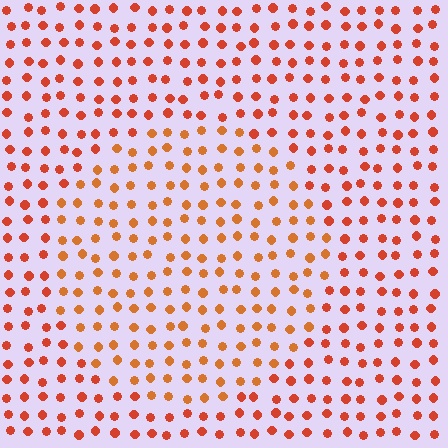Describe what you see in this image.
The image is filled with small red elements in a uniform arrangement. A circle-shaped region is visible where the elements are tinted to a slightly different hue, forming a subtle color boundary.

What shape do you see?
I see a circle.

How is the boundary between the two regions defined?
The boundary is defined purely by a slight shift in hue (about 19 degrees). Spacing, size, and orientation are identical on both sides.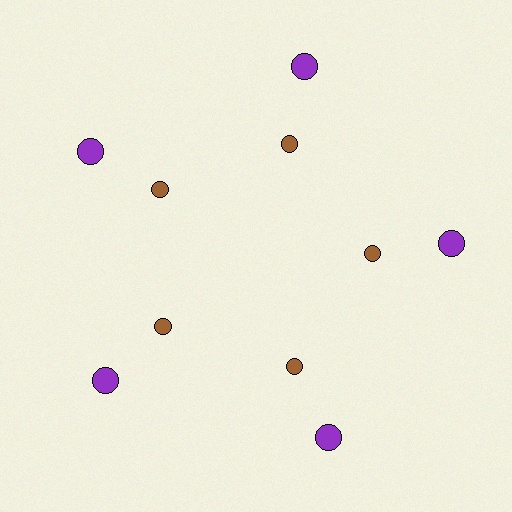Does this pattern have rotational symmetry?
Yes, this pattern has 5-fold rotational symmetry. It looks the same after rotating 72 degrees around the center.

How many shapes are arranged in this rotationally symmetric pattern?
There are 10 shapes, arranged in 5 groups of 2.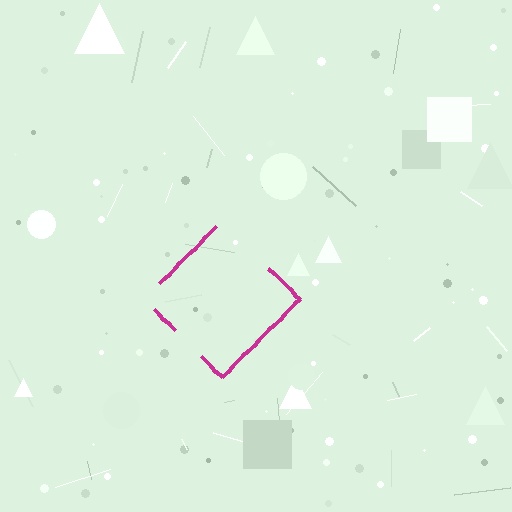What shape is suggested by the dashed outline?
The dashed outline suggests a diamond.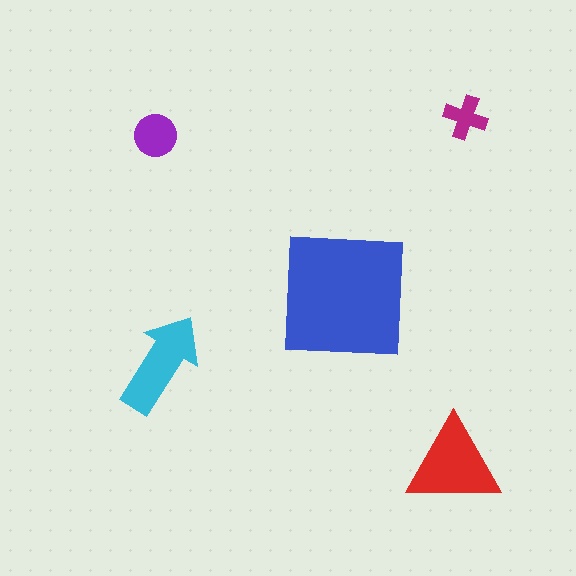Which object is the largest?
The blue square.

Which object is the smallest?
The magenta cross.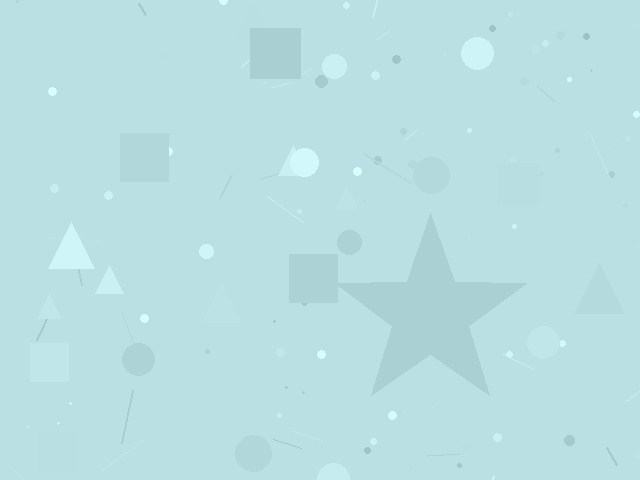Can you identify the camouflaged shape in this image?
The camouflaged shape is a star.